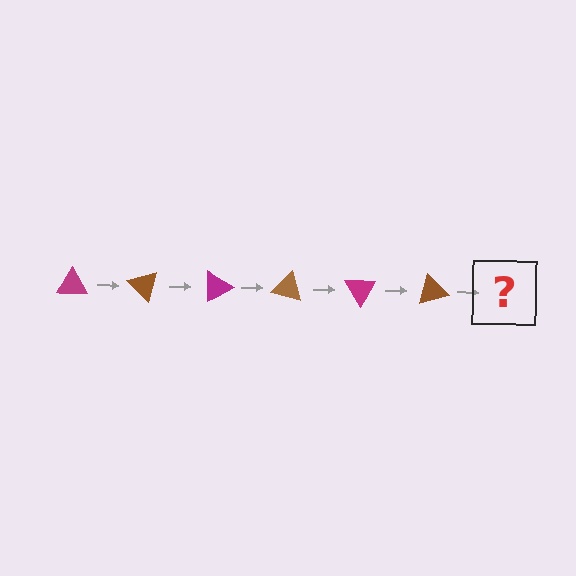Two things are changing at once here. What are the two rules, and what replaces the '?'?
The two rules are that it rotates 45 degrees each step and the color cycles through magenta and brown. The '?' should be a magenta triangle, rotated 270 degrees from the start.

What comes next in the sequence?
The next element should be a magenta triangle, rotated 270 degrees from the start.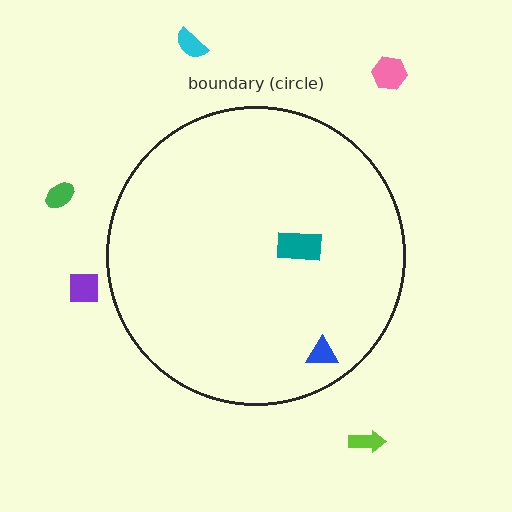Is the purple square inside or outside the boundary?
Outside.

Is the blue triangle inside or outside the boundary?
Inside.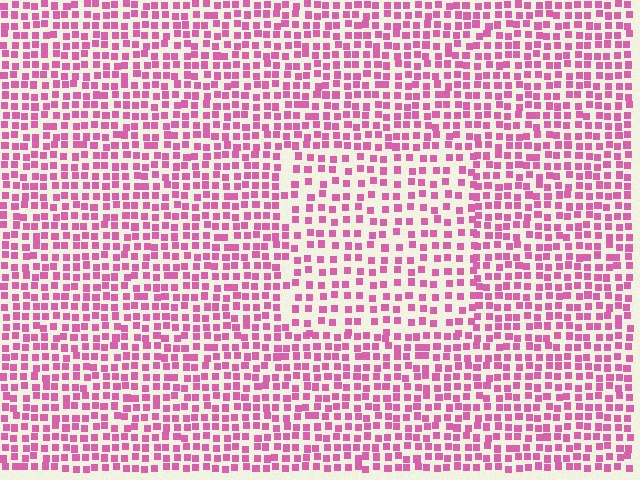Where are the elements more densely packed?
The elements are more densely packed outside the rectangle boundary.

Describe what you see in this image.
The image contains small pink elements arranged at two different densities. A rectangle-shaped region is visible where the elements are less densely packed than the surrounding area.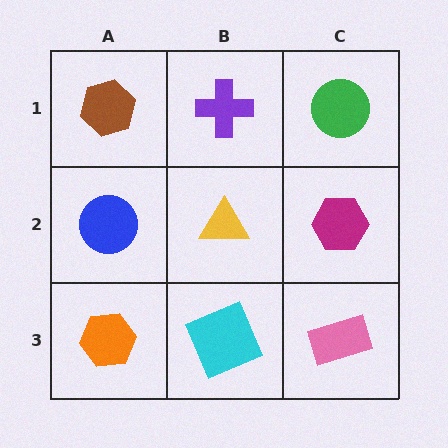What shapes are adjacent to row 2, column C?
A green circle (row 1, column C), a pink rectangle (row 3, column C), a yellow triangle (row 2, column B).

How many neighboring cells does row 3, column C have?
2.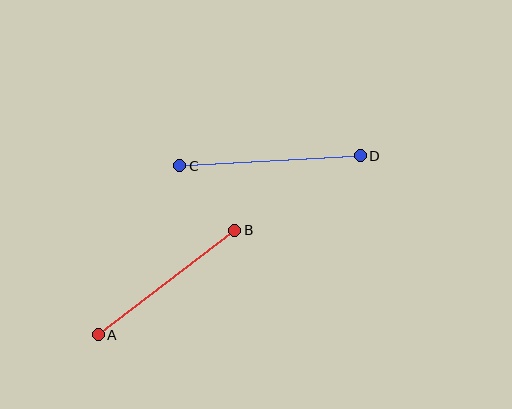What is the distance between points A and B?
The distance is approximately 172 pixels.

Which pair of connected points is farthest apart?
Points C and D are farthest apart.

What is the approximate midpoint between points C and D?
The midpoint is at approximately (270, 161) pixels.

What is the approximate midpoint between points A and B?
The midpoint is at approximately (167, 283) pixels.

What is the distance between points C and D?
The distance is approximately 181 pixels.